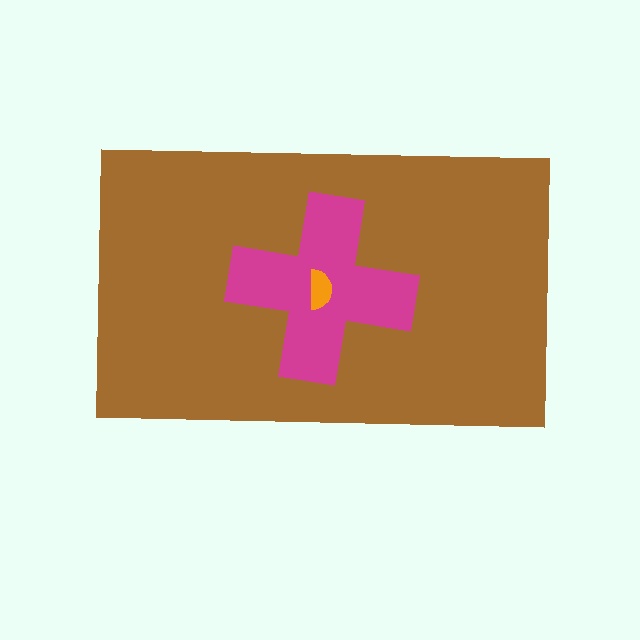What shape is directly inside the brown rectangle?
The magenta cross.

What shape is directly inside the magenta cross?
The orange semicircle.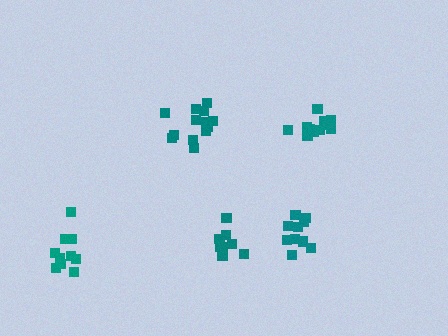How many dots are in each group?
Group 1: 11 dots, Group 2: 8 dots, Group 3: 13 dots, Group 4: 10 dots, Group 5: 10 dots (52 total).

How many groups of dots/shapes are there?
There are 5 groups.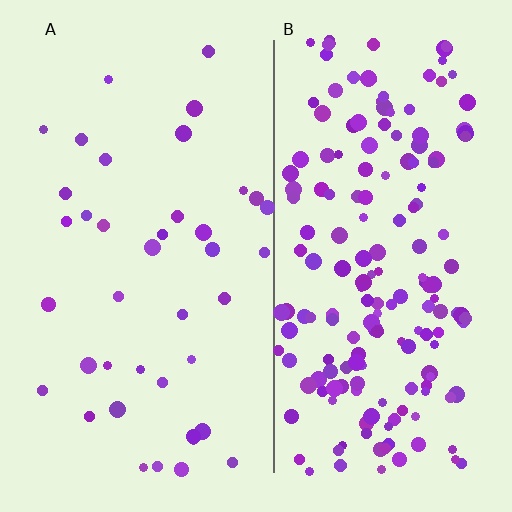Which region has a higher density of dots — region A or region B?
B (the right).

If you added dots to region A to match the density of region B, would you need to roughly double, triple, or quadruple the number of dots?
Approximately quadruple.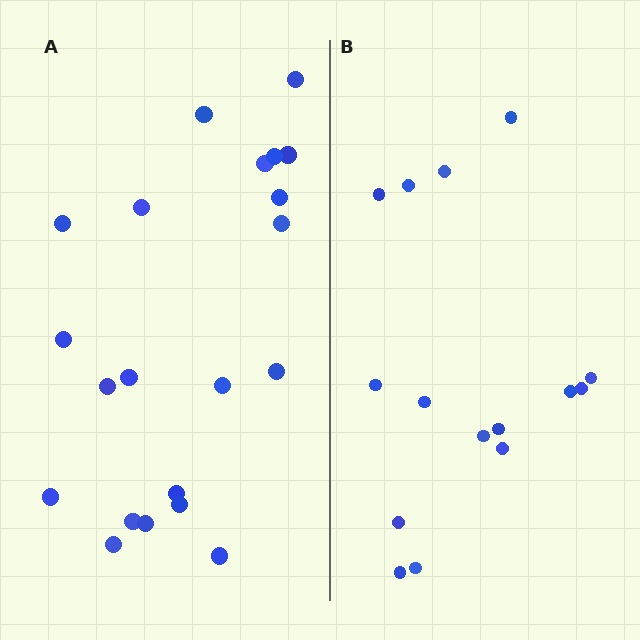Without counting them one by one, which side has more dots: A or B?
Region A (the left region) has more dots.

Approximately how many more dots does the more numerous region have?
Region A has about 6 more dots than region B.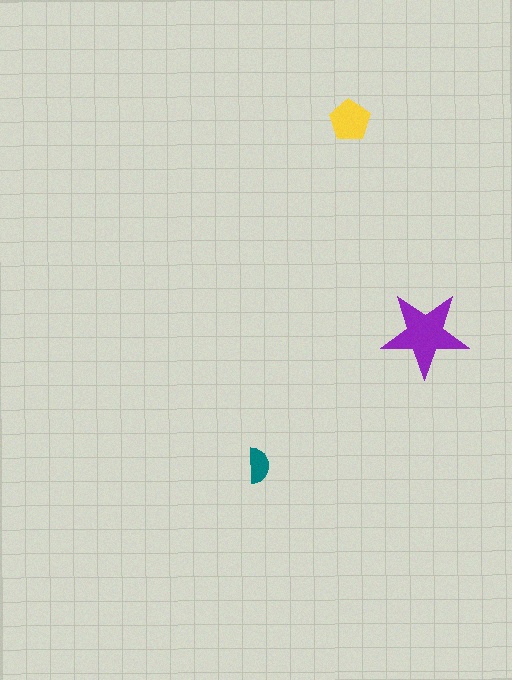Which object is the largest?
The purple star.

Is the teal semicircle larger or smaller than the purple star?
Smaller.